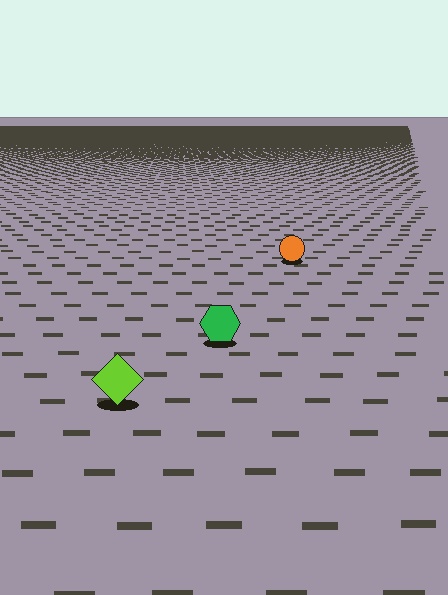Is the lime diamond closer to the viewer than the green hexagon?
Yes. The lime diamond is closer — you can tell from the texture gradient: the ground texture is coarser near it.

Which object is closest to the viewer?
The lime diamond is closest. The texture marks near it are larger and more spread out.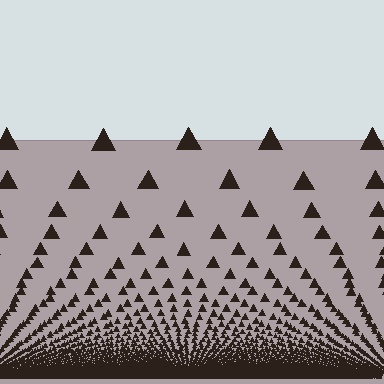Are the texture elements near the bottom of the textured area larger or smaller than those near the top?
Smaller. The gradient is inverted — elements near the bottom are smaller and denser.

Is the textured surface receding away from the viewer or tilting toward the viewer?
The surface appears to tilt toward the viewer. Texture elements get larger and sparser toward the top.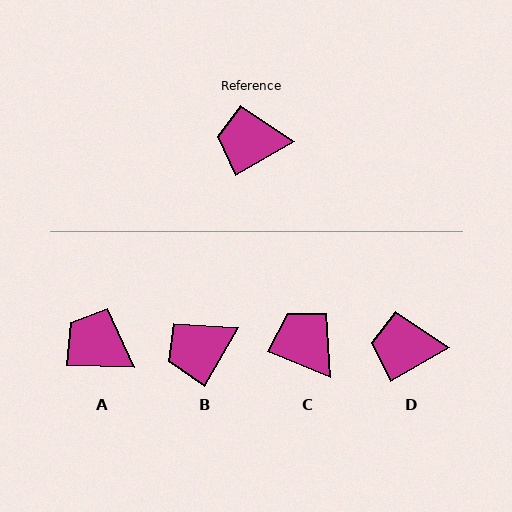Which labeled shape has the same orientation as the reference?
D.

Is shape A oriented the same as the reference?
No, it is off by about 32 degrees.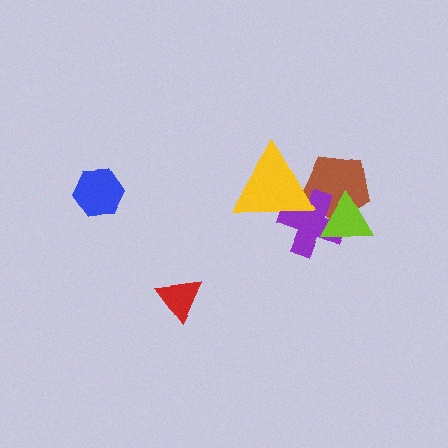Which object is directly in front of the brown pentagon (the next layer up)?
The purple cross is directly in front of the brown pentagon.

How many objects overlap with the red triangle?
0 objects overlap with the red triangle.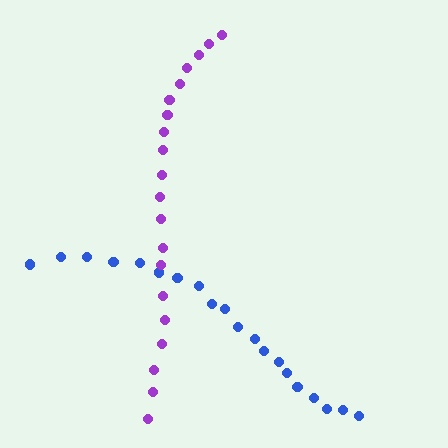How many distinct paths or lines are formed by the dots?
There are 2 distinct paths.